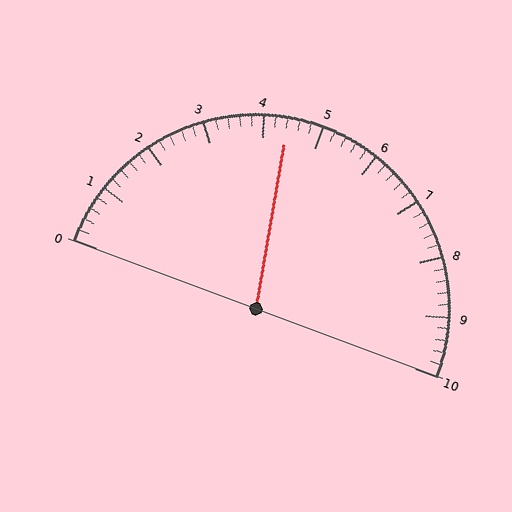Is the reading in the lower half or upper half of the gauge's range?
The reading is in the lower half of the range (0 to 10).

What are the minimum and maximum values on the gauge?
The gauge ranges from 0 to 10.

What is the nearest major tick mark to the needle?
The nearest major tick mark is 4.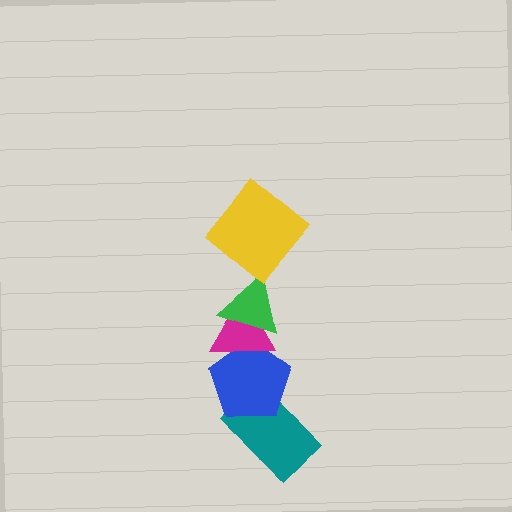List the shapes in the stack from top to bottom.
From top to bottom: the yellow diamond, the green triangle, the magenta triangle, the blue pentagon, the teal rectangle.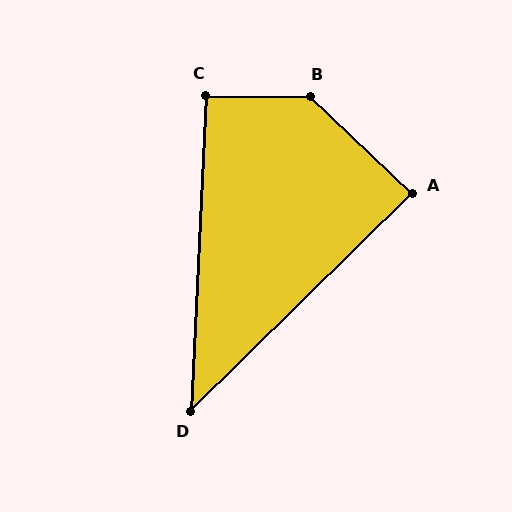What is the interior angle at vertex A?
Approximately 88 degrees (approximately right).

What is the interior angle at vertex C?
Approximately 92 degrees (approximately right).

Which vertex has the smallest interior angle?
D, at approximately 43 degrees.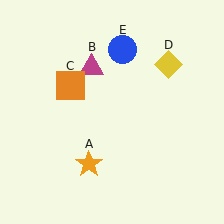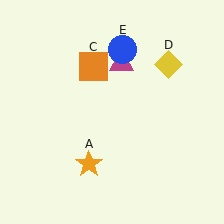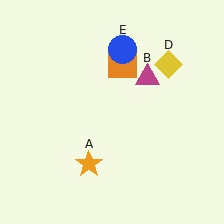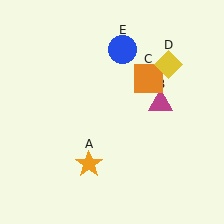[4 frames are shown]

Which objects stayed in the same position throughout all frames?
Orange star (object A) and yellow diamond (object D) and blue circle (object E) remained stationary.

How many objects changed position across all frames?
2 objects changed position: magenta triangle (object B), orange square (object C).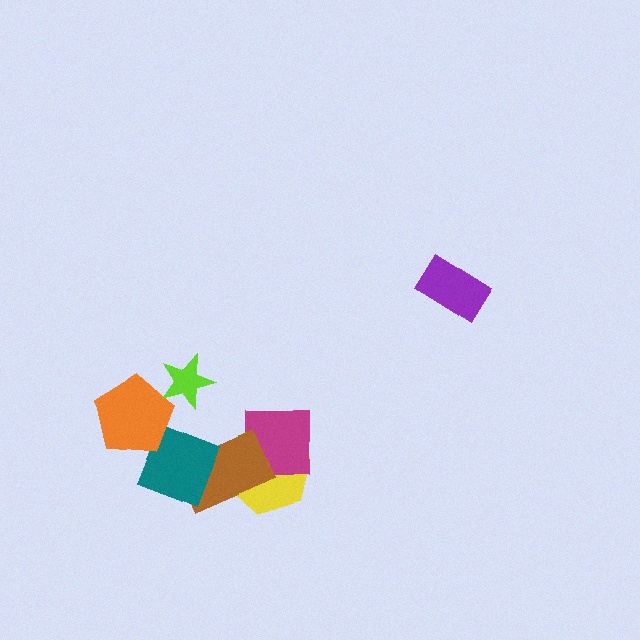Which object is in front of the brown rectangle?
The teal diamond is in front of the brown rectangle.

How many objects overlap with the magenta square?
2 objects overlap with the magenta square.